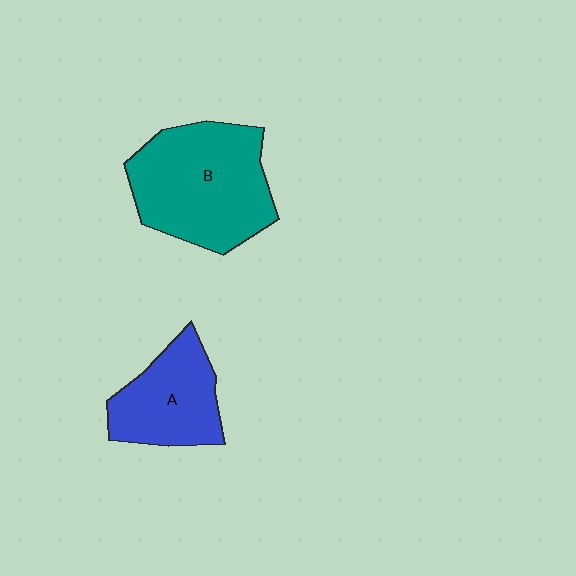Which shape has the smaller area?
Shape A (blue).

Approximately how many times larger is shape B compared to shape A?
Approximately 1.6 times.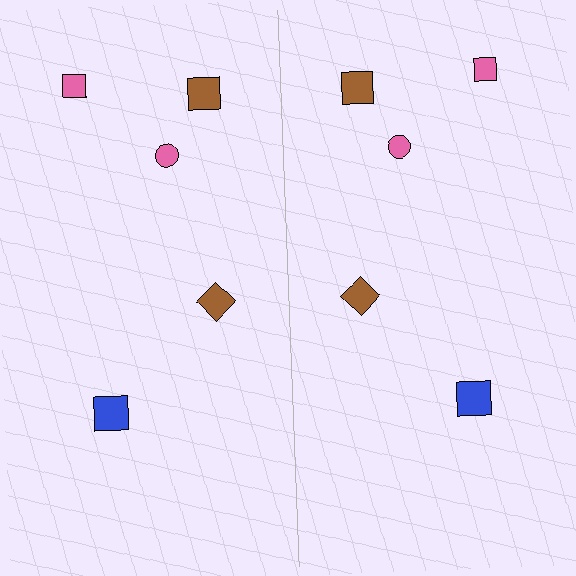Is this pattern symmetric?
Yes, this pattern has bilateral (reflection) symmetry.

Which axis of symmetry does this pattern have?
The pattern has a vertical axis of symmetry running through the center of the image.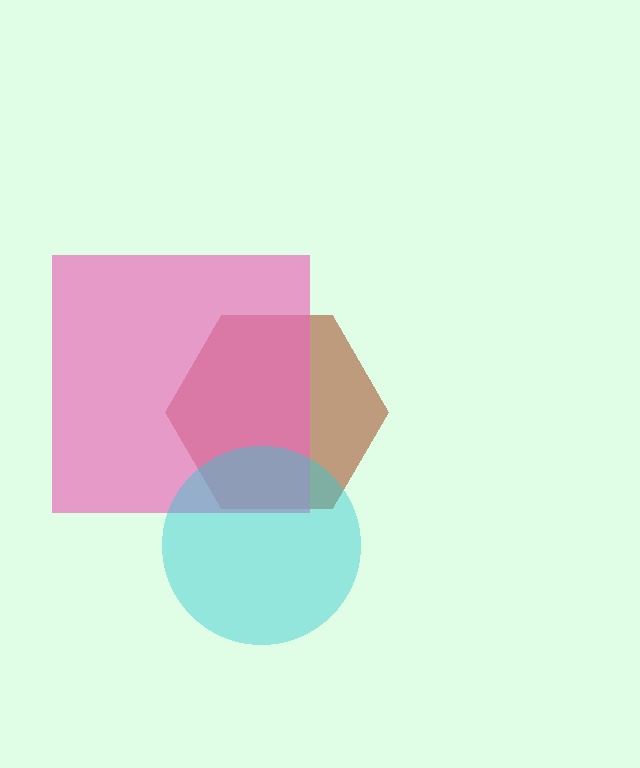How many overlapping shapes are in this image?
There are 3 overlapping shapes in the image.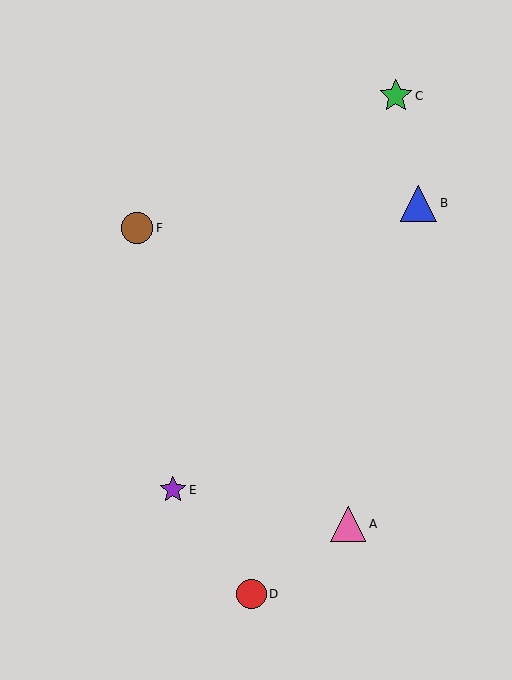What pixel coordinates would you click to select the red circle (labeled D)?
Click at (251, 594) to select the red circle D.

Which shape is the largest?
The blue triangle (labeled B) is the largest.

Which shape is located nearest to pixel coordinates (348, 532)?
The pink triangle (labeled A) at (348, 524) is nearest to that location.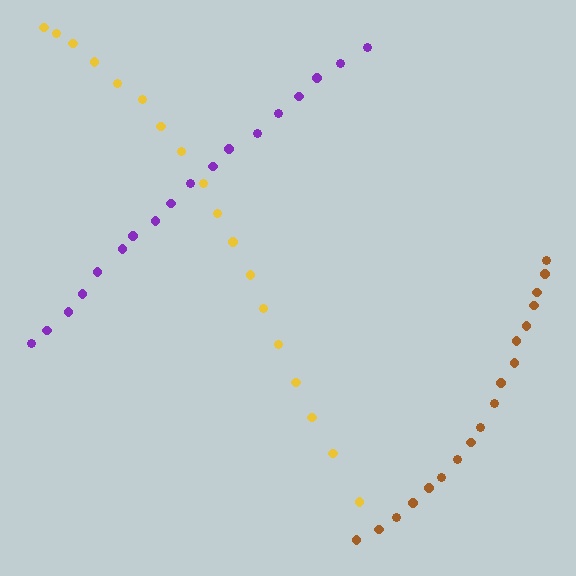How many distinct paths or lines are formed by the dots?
There are 3 distinct paths.